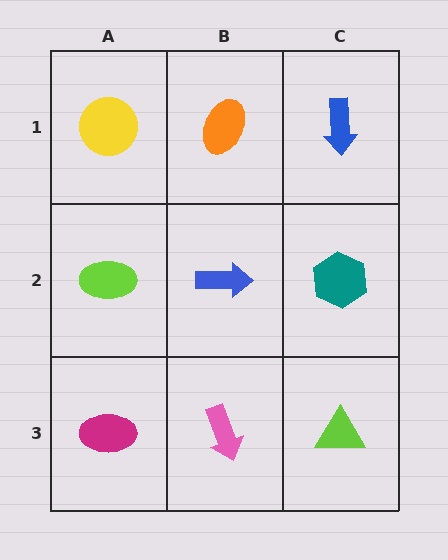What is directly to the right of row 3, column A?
A pink arrow.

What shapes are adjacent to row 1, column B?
A blue arrow (row 2, column B), a yellow circle (row 1, column A), a blue arrow (row 1, column C).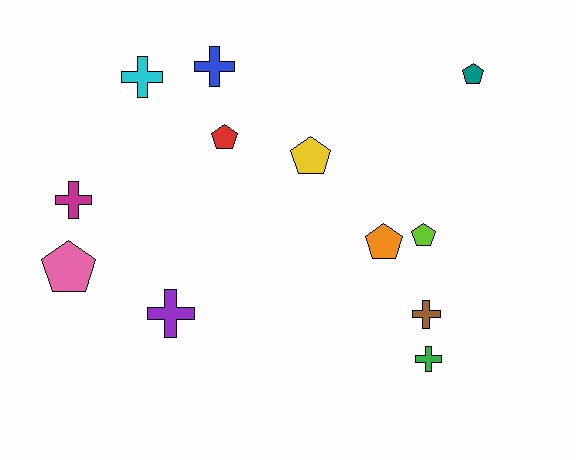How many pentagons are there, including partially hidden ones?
There are 6 pentagons.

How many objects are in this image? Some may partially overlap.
There are 12 objects.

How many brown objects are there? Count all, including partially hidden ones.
There is 1 brown object.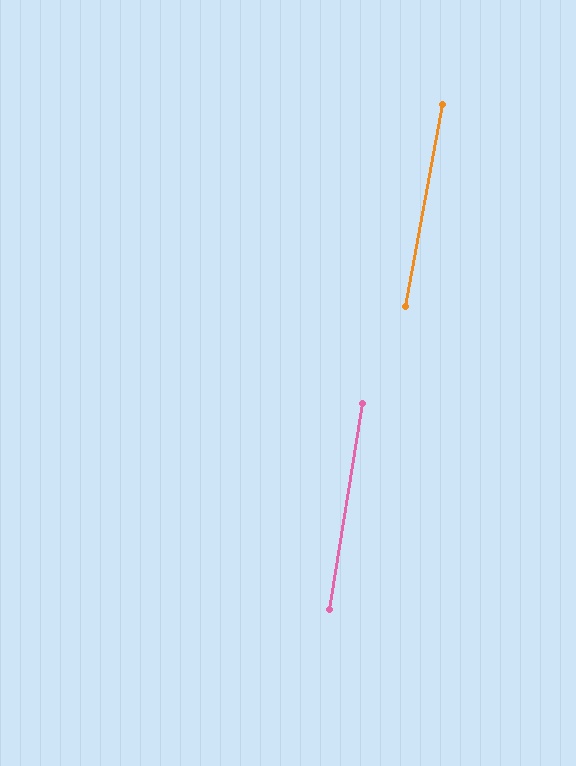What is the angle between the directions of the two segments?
Approximately 1 degree.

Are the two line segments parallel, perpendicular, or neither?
Parallel — their directions differ by only 1.1°.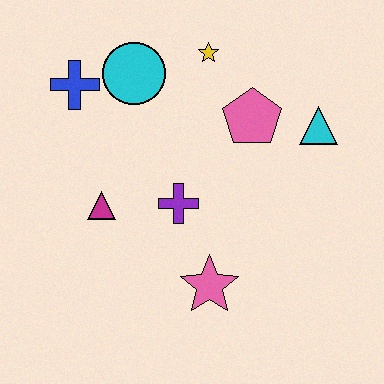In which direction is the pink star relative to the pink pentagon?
The pink star is below the pink pentagon.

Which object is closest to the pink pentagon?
The cyan triangle is closest to the pink pentagon.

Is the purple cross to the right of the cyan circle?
Yes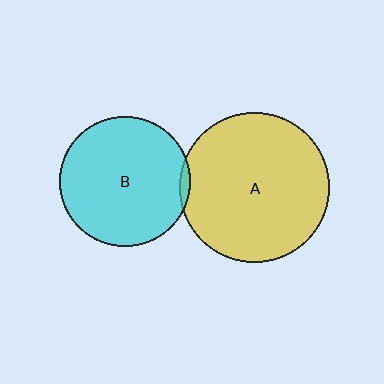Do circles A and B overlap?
Yes.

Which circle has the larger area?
Circle A (yellow).